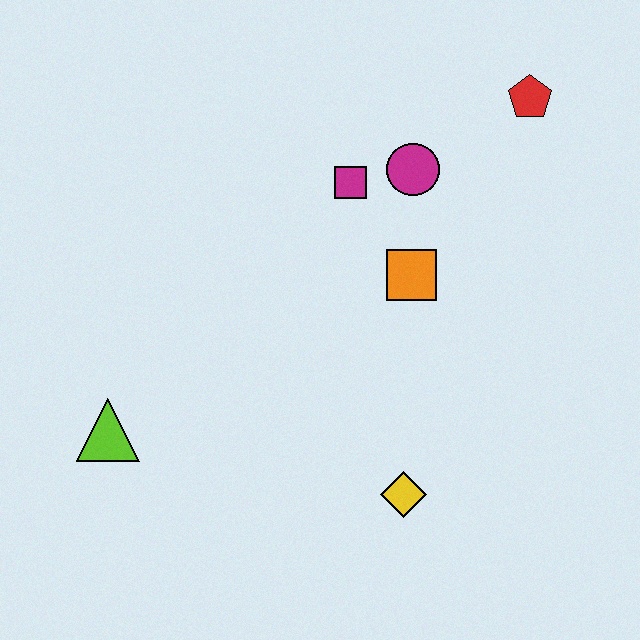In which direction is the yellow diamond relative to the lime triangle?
The yellow diamond is to the right of the lime triangle.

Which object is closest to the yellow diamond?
The orange square is closest to the yellow diamond.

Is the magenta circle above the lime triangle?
Yes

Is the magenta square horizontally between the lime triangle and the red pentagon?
Yes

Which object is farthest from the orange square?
The lime triangle is farthest from the orange square.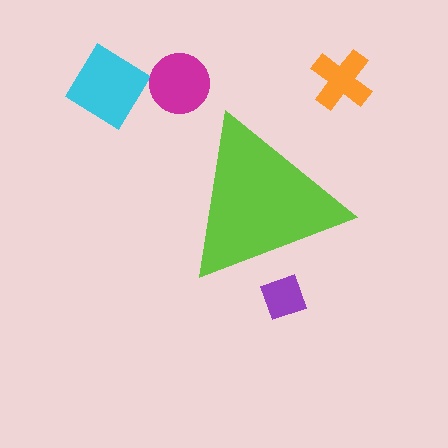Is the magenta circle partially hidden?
No, the magenta circle is fully visible.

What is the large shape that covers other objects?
A lime triangle.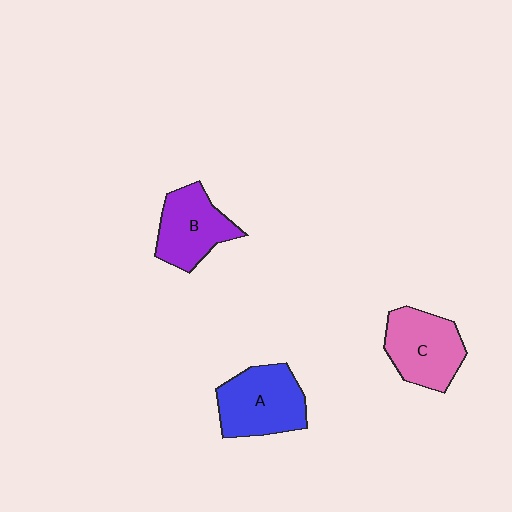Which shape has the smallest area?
Shape B (purple).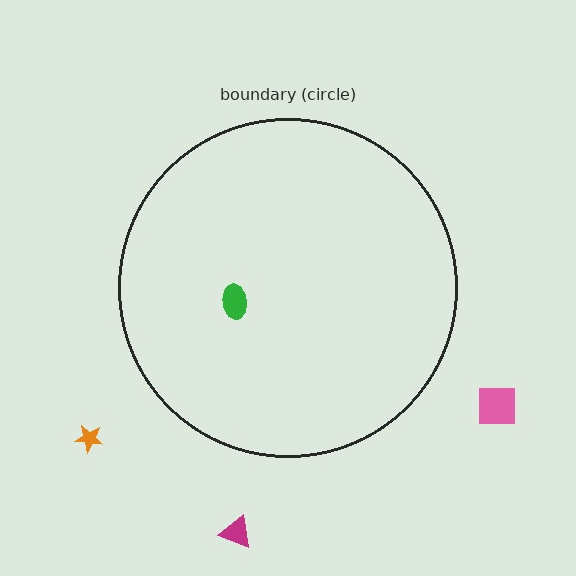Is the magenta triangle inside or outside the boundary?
Outside.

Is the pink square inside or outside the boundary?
Outside.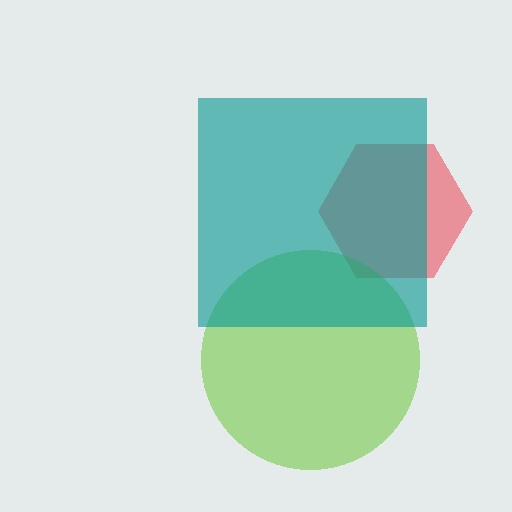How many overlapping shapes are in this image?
There are 3 overlapping shapes in the image.